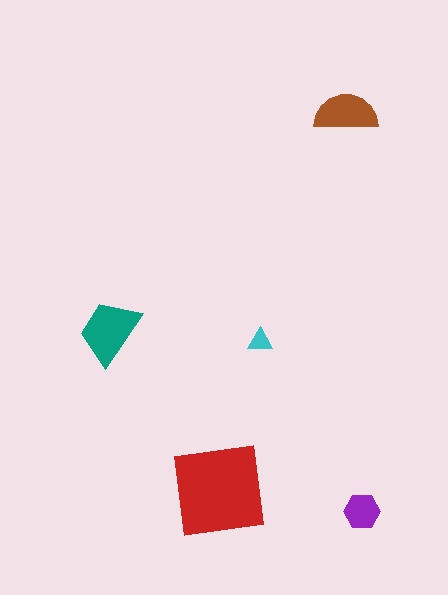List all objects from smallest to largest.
The cyan triangle, the purple hexagon, the brown semicircle, the teal trapezoid, the red square.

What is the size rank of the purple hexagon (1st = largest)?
4th.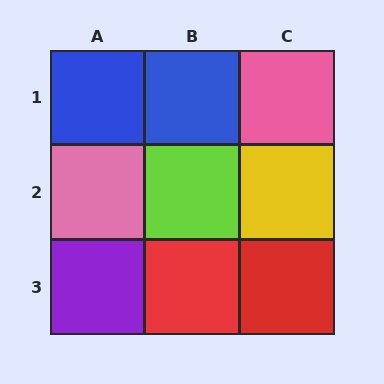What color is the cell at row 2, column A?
Pink.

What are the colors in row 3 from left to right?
Purple, red, red.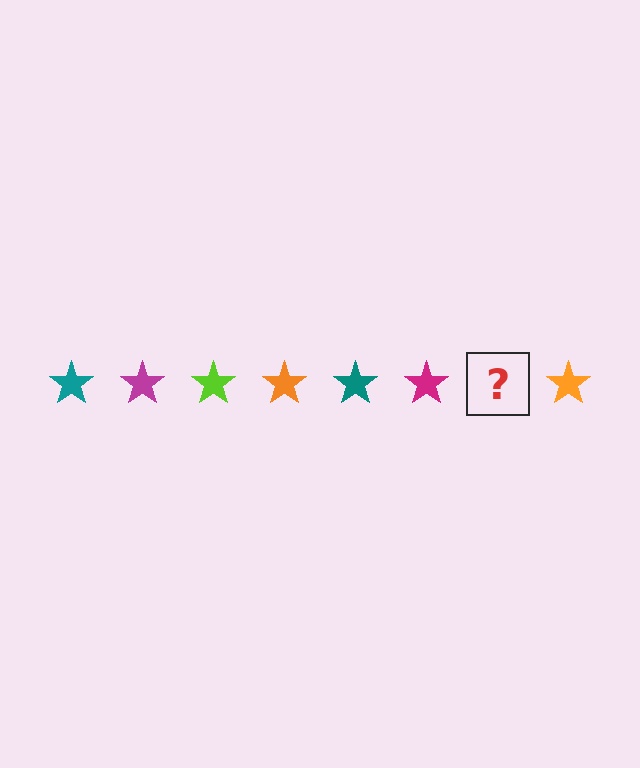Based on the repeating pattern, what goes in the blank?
The blank should be a lime star.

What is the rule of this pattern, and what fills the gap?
The rule is that the pattern cycles through teal, magenta, lime, orange stars. The gap should be filled with a lime star.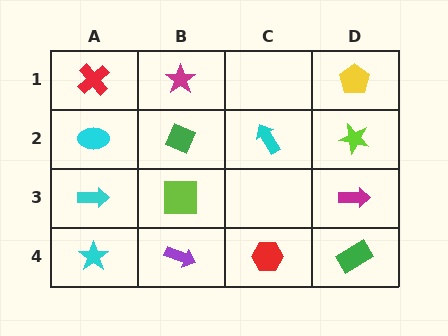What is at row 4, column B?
A purple arrow.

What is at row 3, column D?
A magenta arrow.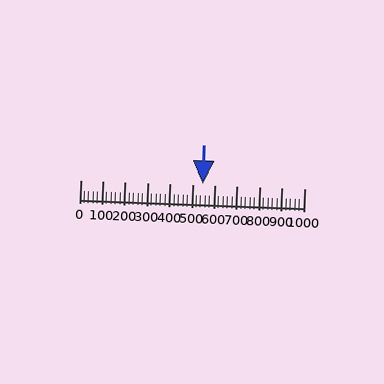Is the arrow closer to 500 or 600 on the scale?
The arrow is closer to 500.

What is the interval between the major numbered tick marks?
The major tick marks are spaced 100 units apart.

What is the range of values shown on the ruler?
The ruler shows values from 0 to 1000.